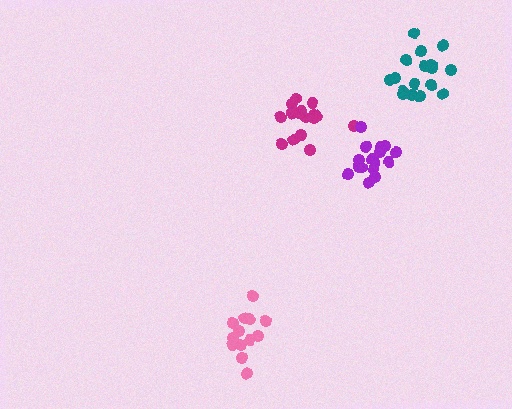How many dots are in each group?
Group 1: 17 dots, Group 2: 17 dots, Group 3: 13 dots, Group 4: 16 dots (63 total).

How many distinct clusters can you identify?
There are 4 distinct clusters.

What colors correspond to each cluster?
The clusters are colored: teal, magenta, pink, purple.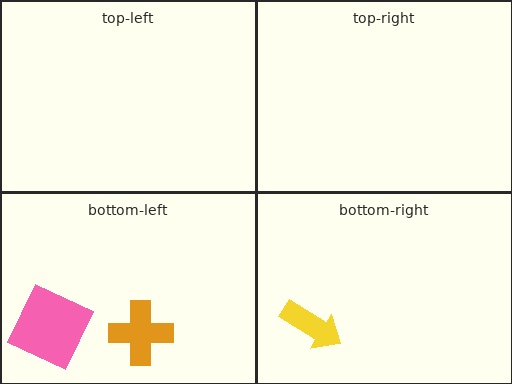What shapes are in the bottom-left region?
The orange cross, the pink square.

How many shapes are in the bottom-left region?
2.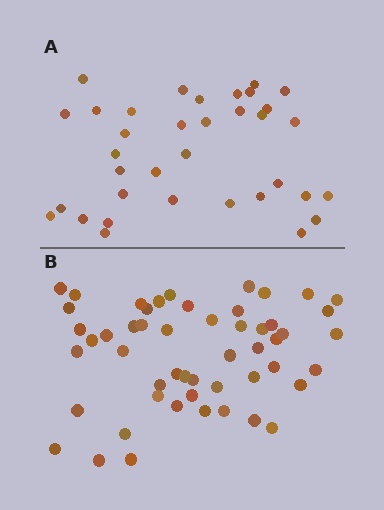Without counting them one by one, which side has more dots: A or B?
Region B (the bottom region) has more dots.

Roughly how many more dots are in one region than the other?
Region B has approximately 15 more dots than region A.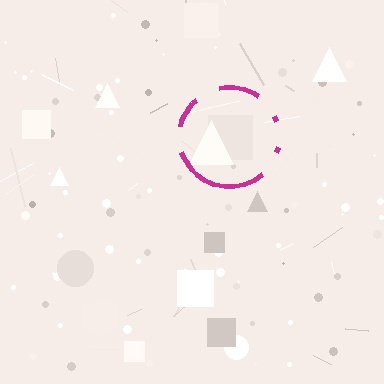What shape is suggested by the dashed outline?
The dashed outline suggests a circle.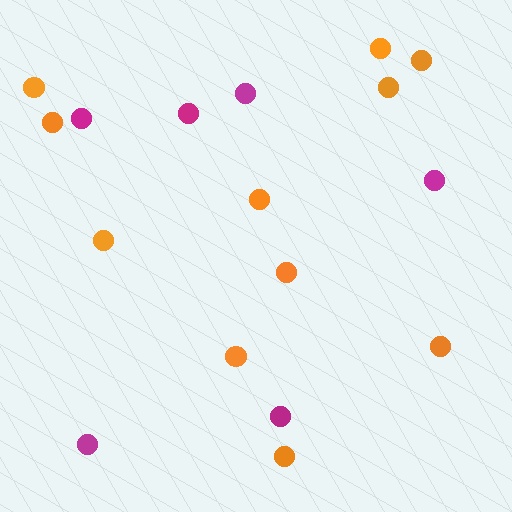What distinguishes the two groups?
There are 2 groups: one group of orange circles (11) and one group of magenta circles (6).